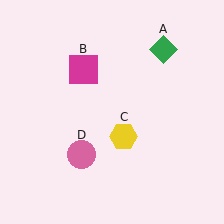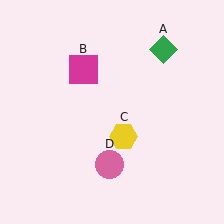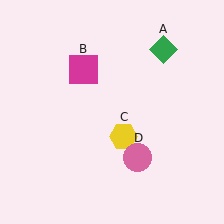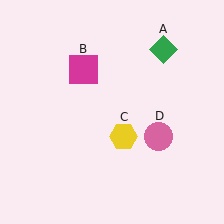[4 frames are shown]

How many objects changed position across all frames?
1 object changed position: pink circle (object D).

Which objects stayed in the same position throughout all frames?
Green diamond (object A) and magenta square (object B) and yellow hexagon (object C) remained stationary.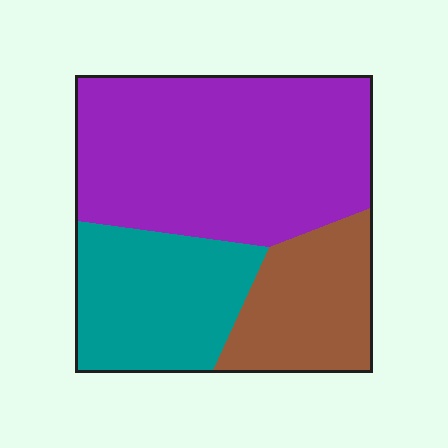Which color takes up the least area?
Brown, at roughly 20%.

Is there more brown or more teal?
Teal.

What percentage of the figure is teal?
Teal takes up about one quarter (1/4) of the figure.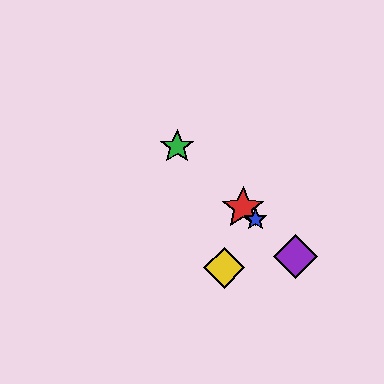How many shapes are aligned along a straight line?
4 shapes (the red star, the blue star, the green star, the purple diamond) are aligned along a straight line.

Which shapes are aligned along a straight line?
The red star, the blue star, the green star, the purple diamond are aligned along a straight line.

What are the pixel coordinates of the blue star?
The blue star is at (256, 219).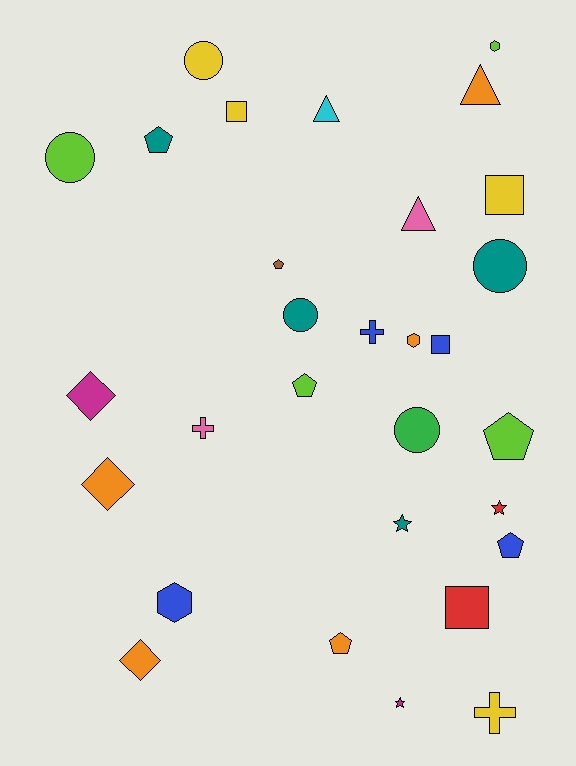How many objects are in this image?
There are 30 objects.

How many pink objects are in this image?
There are 2 pink objects.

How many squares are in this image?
There are 4 squares.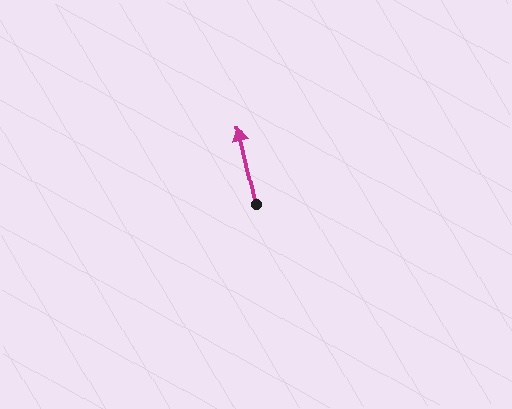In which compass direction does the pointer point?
North.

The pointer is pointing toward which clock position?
Roughly 12 o'clock.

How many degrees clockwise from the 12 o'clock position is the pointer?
Approximately 347 degrees.